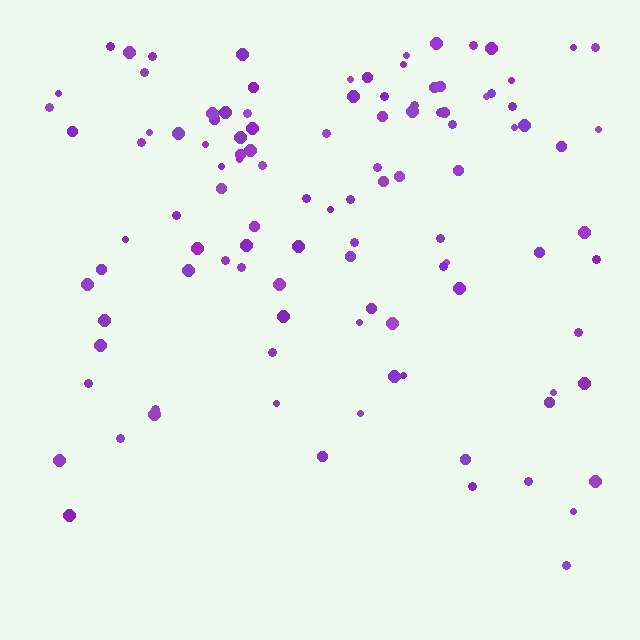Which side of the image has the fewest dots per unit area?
The bottom.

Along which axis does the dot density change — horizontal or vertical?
Vertical.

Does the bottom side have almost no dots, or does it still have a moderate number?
Still a moderate number, just noticeably fewer than the top.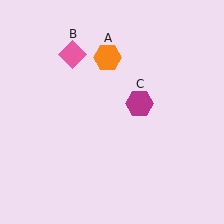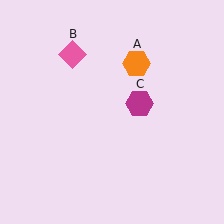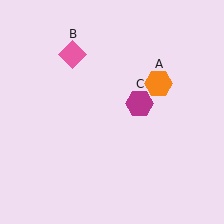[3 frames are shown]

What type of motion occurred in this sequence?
The orange hexagon (object A) rotated clockwise around the center of the scene.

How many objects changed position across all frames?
1 object changed position: orange hexagon (object A).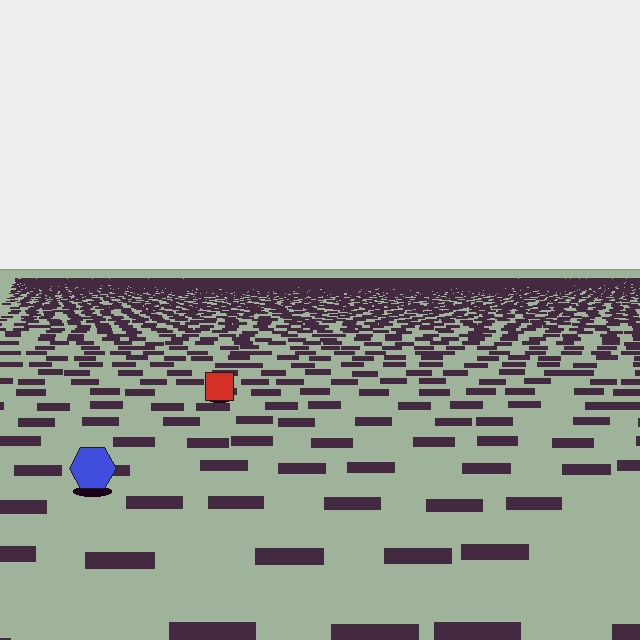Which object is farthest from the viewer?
The red square is farthest from the viewer. It appears smaller and the ground texture around it is denser.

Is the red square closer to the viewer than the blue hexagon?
No. The blue hexagon is closer — you can tell from the texture gradient: the ground texture is coarser near it.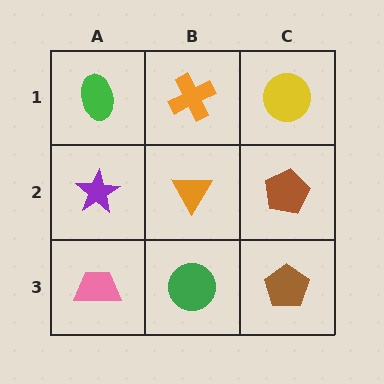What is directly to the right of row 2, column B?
A brown pentagon.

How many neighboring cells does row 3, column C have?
2.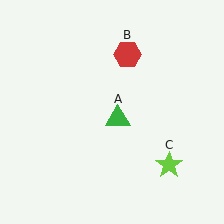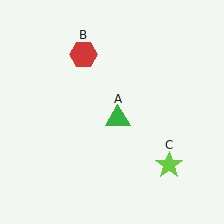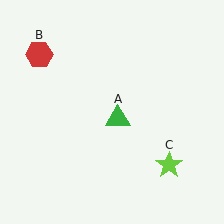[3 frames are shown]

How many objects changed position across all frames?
1 object changed position: red hexagon (object B).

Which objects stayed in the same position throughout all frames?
Green triangle (object A) and lime star (object C) remained stationary.